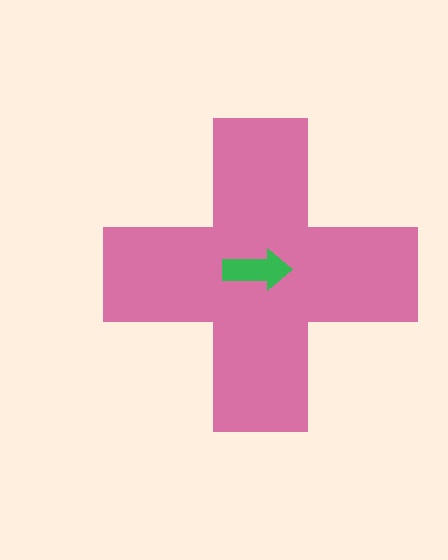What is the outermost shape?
The pink cross.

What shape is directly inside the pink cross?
The green arrow.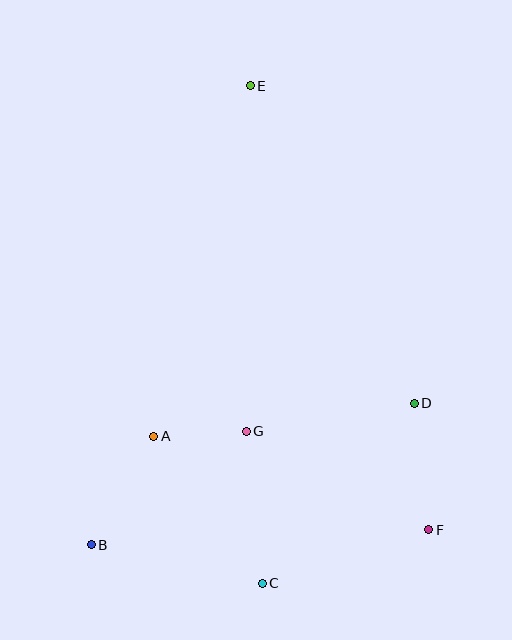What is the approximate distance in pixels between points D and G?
The distance between D and G is approximately 170 pixels.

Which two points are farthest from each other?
Points C and E are farthest from each other.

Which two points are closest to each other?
Points A and G are closest to each other.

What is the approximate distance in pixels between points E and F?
The distance between E and F is approximately 478 pixels.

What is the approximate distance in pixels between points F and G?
The distance between F and G is approximately 207 pixels.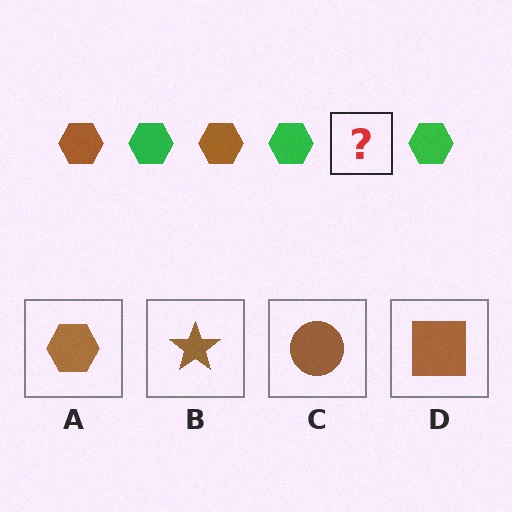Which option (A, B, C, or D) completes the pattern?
A.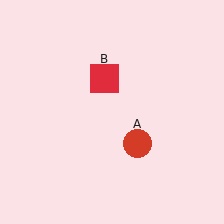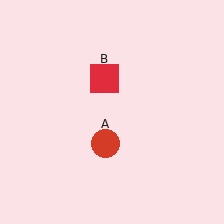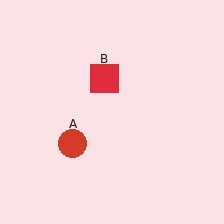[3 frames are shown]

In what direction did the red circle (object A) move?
The red circle (object A) moved left.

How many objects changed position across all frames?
1 object changed position: red circle (object A).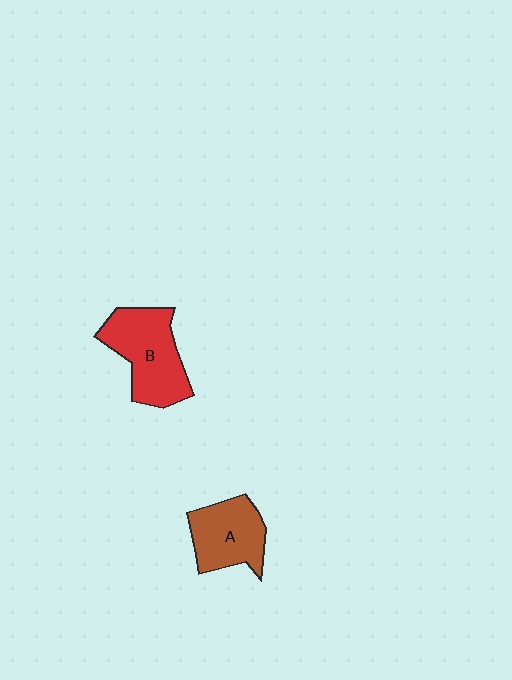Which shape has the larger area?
Shape B (red).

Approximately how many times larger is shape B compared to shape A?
Approximately 1.3 times.